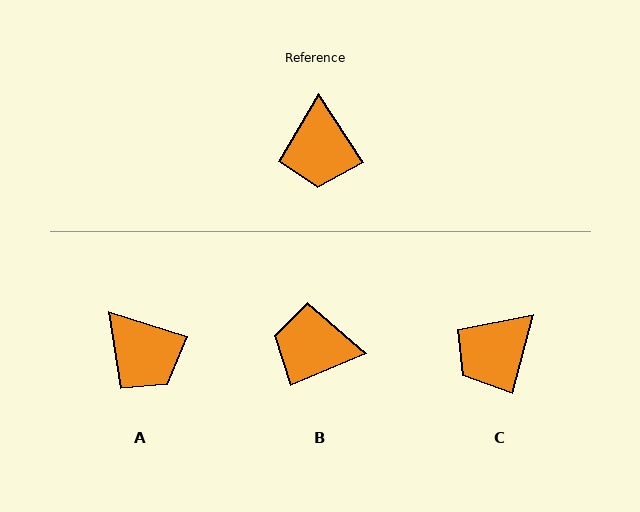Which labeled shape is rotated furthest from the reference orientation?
B, about 100 degrees away.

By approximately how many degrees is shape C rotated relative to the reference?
Approximately 49 degrees clockwise.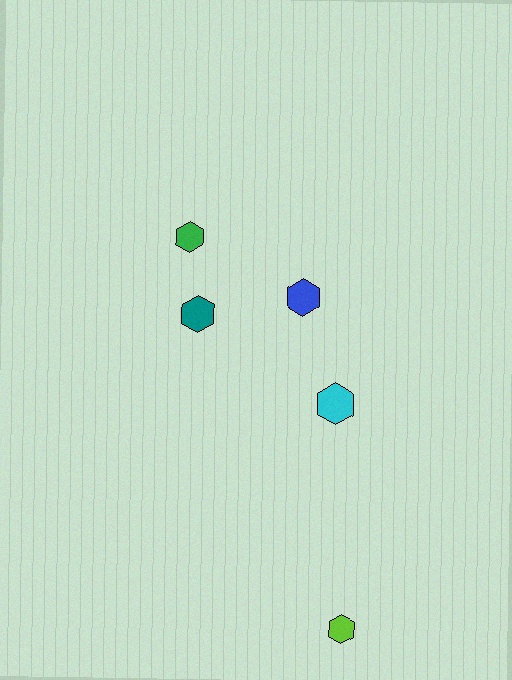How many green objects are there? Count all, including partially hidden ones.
There is 1 green object.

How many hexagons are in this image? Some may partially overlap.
There are 5 hexagons.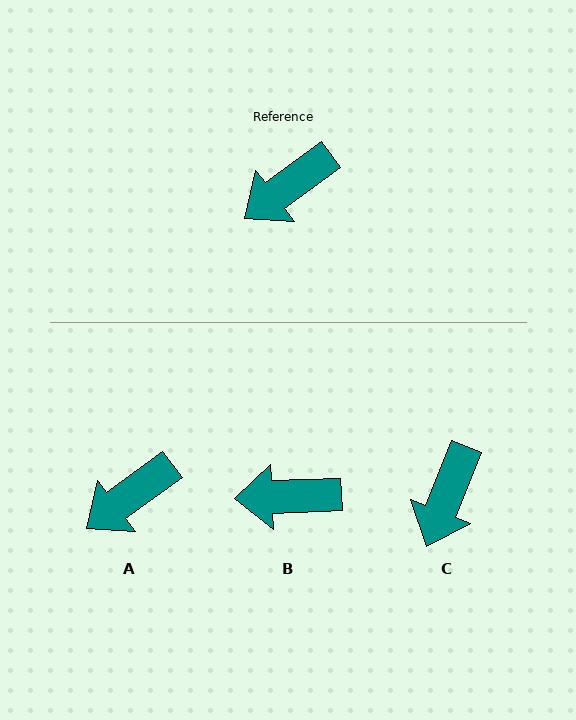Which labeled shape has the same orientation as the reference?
A.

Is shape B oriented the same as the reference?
No, it is off by about 34 degrees.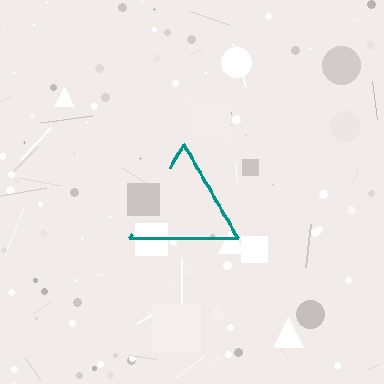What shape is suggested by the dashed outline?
The dashed outline suggests a triangle.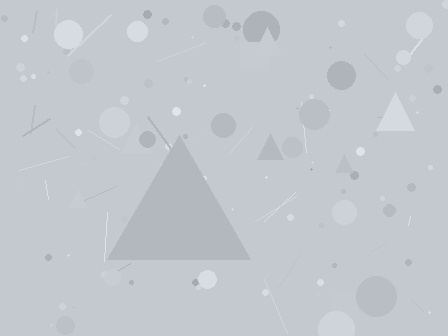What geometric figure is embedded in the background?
A triangle is embedded in the background.